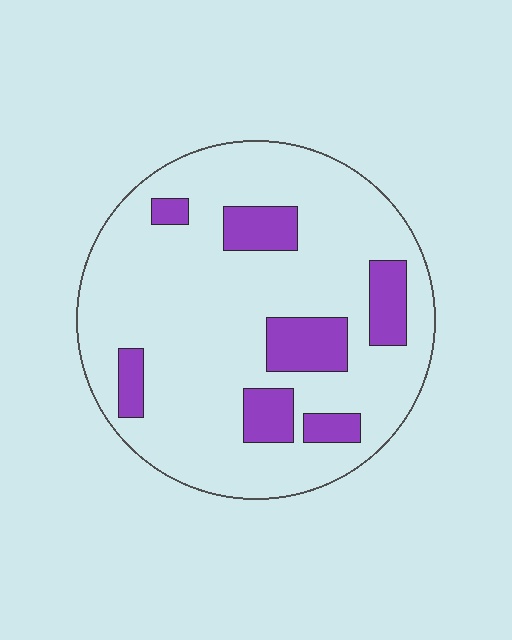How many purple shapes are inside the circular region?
7.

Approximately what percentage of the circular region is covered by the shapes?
Approximately 20%.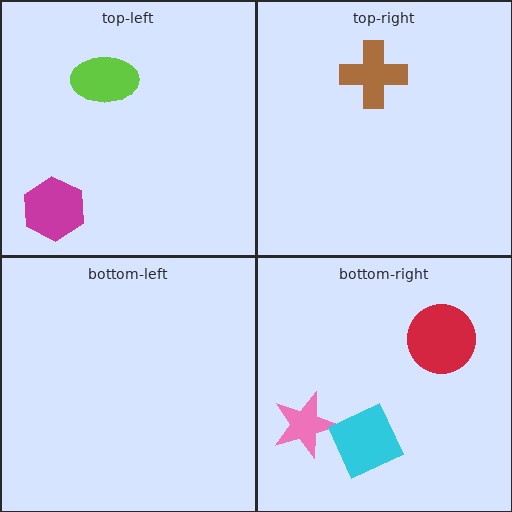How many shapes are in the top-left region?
2.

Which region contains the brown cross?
The top-right region.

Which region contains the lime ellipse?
The top-left region.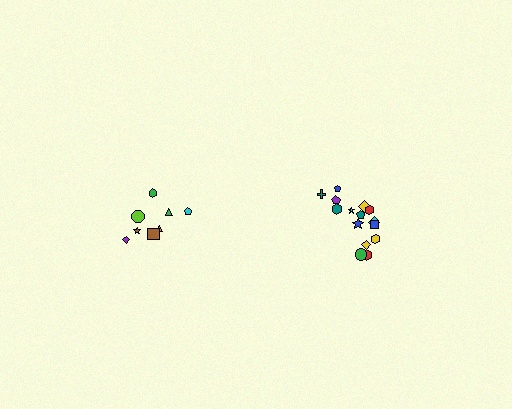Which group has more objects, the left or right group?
The right group.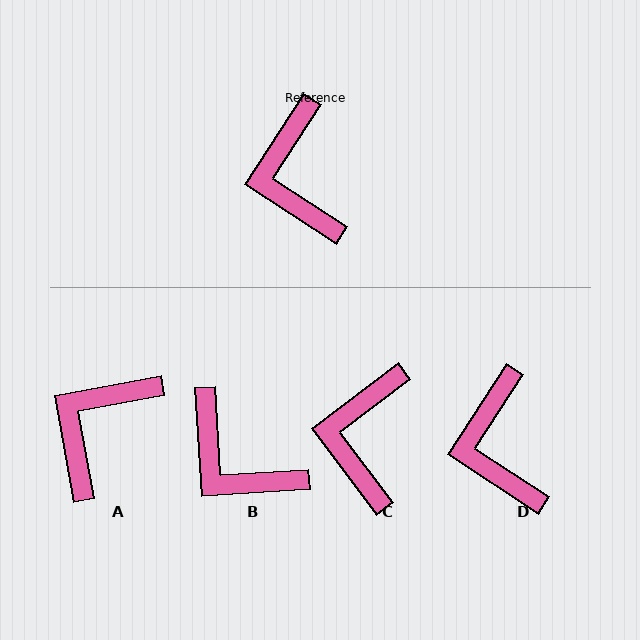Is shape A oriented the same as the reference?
No, it is off by about 47 degrees.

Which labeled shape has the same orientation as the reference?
D.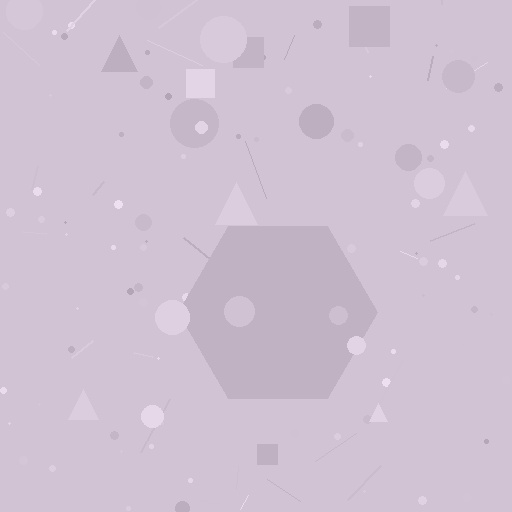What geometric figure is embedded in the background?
A hexagon is embedded in the background.